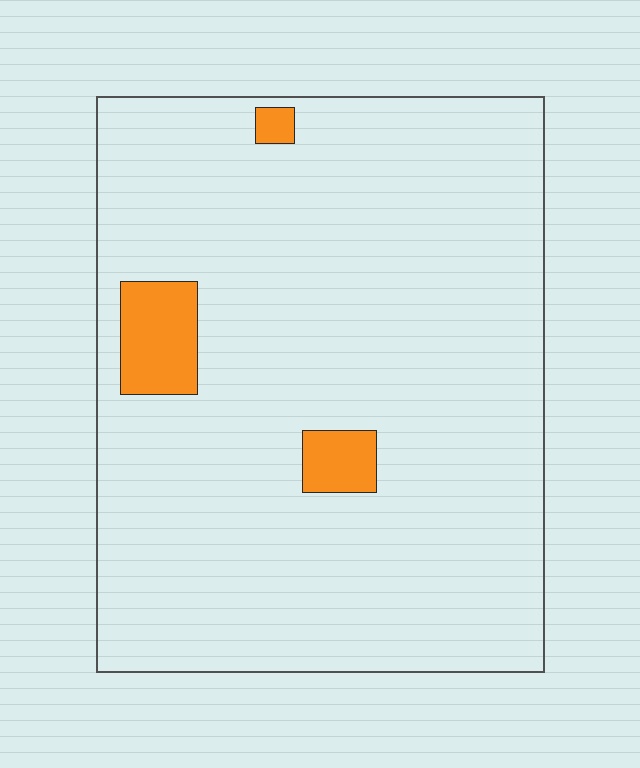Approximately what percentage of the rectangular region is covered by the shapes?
Approximately 5%.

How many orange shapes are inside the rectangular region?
3.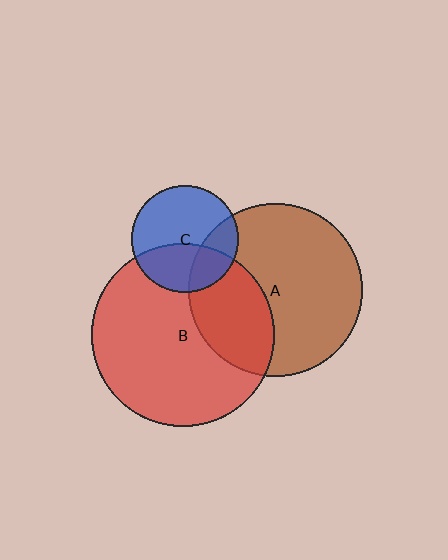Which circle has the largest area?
Circle B (red).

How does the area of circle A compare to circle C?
Approximately 2.6 times.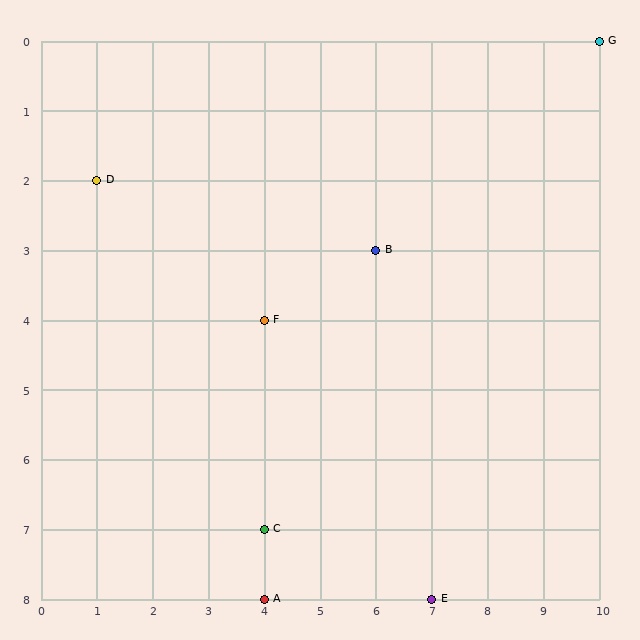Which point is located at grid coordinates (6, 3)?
Point B is at (6, 3).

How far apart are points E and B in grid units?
Points E and B are 1 column and 5 rows apart (about 5.1 grid units diagonally).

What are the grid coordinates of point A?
Point A is at grid coordinates (4, 8).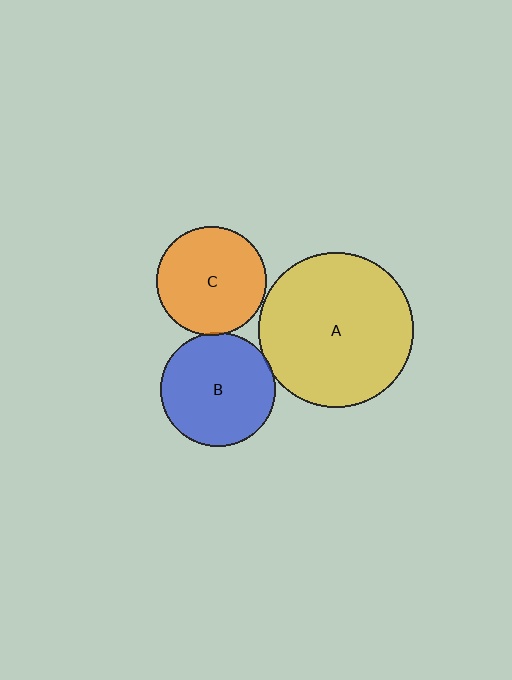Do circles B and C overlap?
Yes.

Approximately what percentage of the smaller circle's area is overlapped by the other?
Approximately 5%.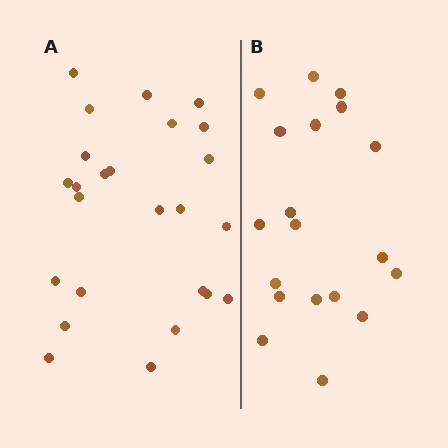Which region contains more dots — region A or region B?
Region A (the left region) has more dots.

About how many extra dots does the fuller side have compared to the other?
Region A has about 6 more dots than region B.